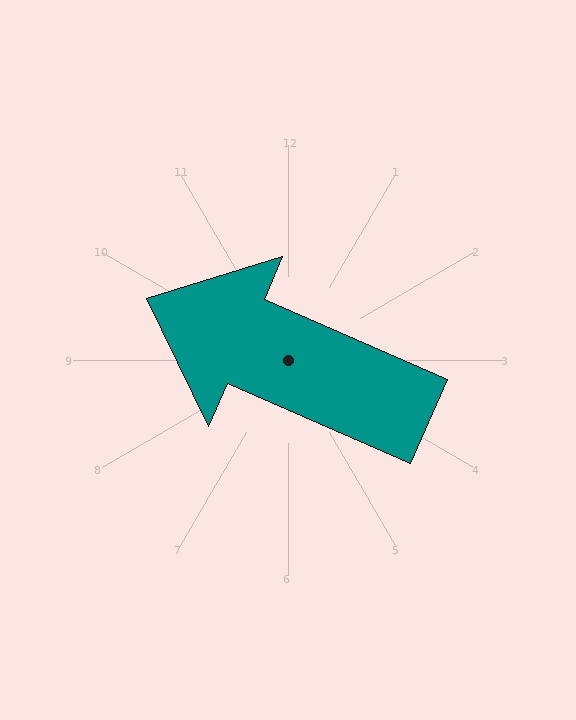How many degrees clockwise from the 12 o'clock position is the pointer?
Approximately 294 degrees.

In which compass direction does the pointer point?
Northwest.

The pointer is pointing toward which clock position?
Roughly 10 o'clock.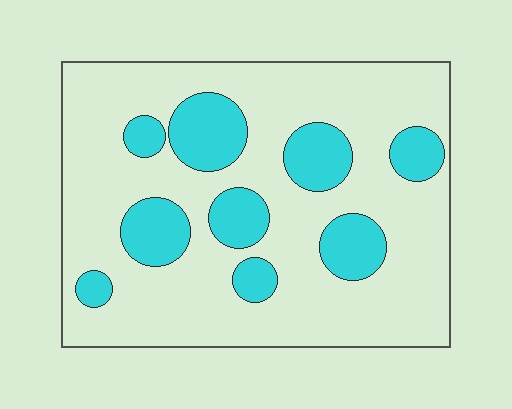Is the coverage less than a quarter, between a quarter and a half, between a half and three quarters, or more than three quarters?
Less than a quarter.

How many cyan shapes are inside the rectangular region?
9.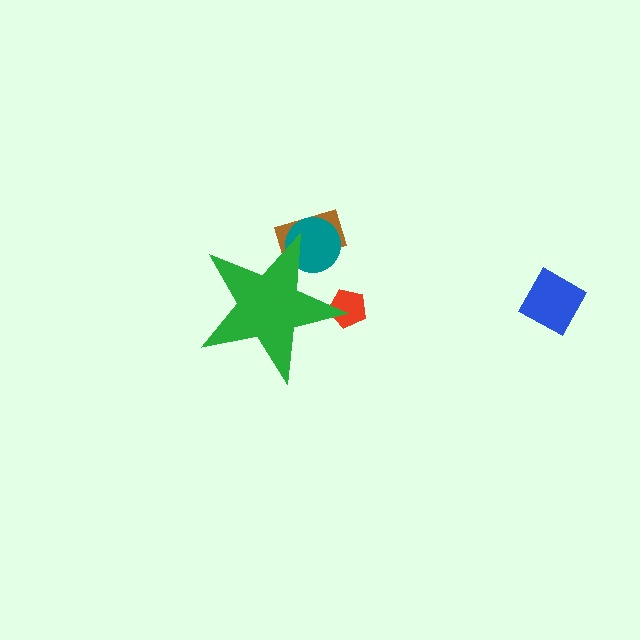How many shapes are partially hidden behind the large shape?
3 shapes are partially hidden.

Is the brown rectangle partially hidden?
Yes, the brown rectangle is partially hidden behind the green star.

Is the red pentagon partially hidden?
Yes, the red pentagon is partially hidden behind the green star.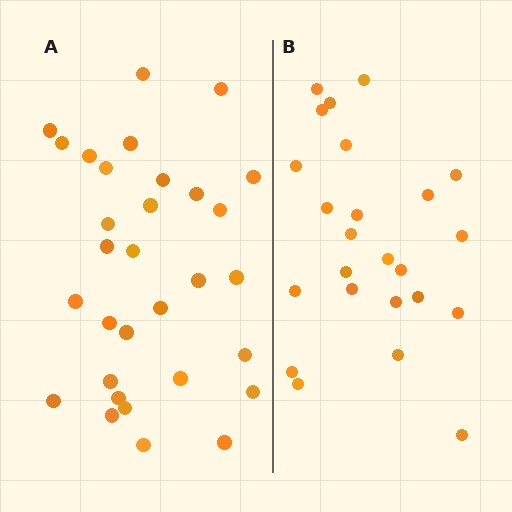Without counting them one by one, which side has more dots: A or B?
Region A (the left region) has more dots.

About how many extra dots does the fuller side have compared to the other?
Region A has roughly 8 or so more dots than region B.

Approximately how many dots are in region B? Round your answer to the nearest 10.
About 20 dots. (The exact count is 24, which rounds to 20.)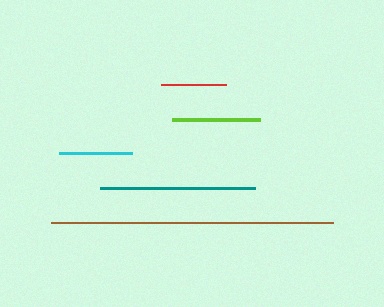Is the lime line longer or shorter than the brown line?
The brown line is longer than the lime line.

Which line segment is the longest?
The brown line is the longest at approximately 281 pixels.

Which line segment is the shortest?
The red line is the shortest at approximately 65 pixels.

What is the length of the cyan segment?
The cyan segment is approximately 73 pixels long.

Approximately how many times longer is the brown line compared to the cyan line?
The brown line is approximately 3.8 times the length of the cyan line.